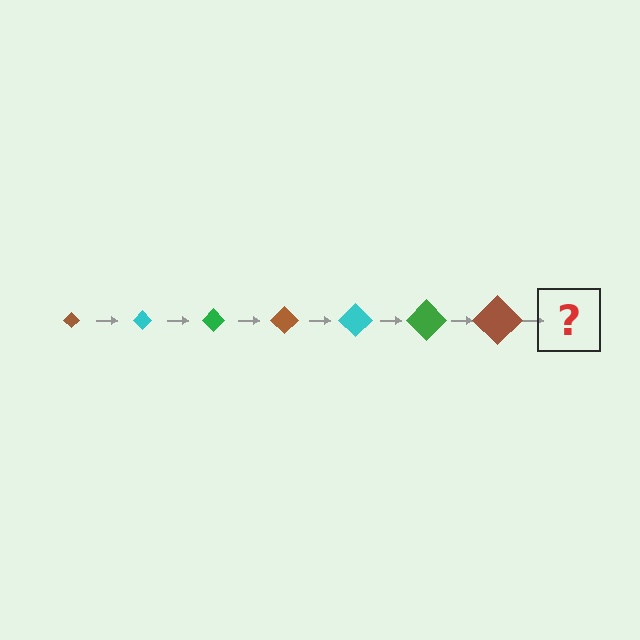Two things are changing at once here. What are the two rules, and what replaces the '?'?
The two rules are that the diamond grows larger each step and the color cycles through brown, cyan, and green. The '?' should be a cyan diamond, larger than the previous one.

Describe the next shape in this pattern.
It should be a cyan diamond, larger than the previous one.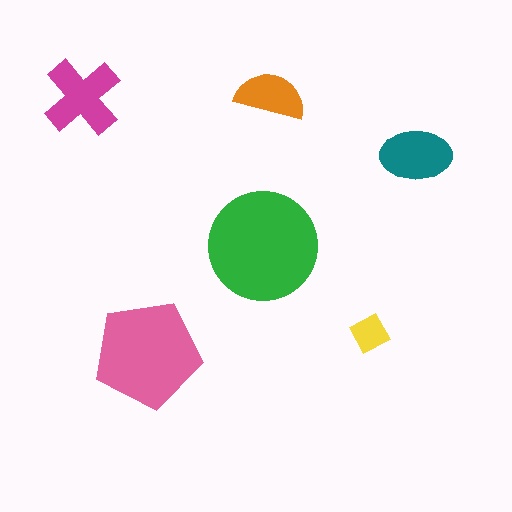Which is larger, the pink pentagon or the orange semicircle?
The pink pentagon.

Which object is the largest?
The green circle.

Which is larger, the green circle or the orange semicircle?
The green circle.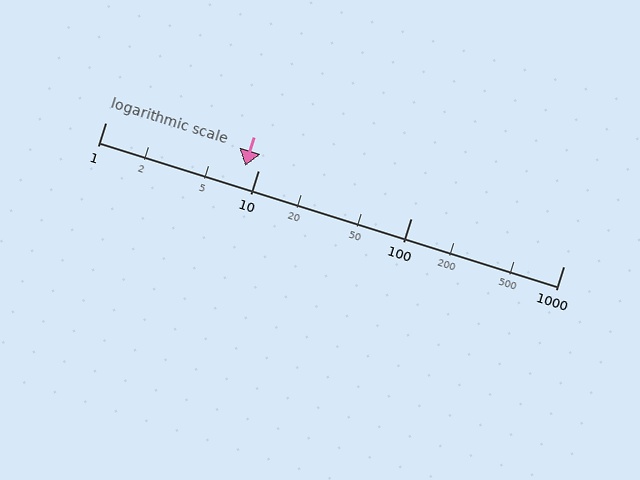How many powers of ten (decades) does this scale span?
The scale spans 3 decades, from 1 to 1000.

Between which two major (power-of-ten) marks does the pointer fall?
The pointer is between 1 and 10.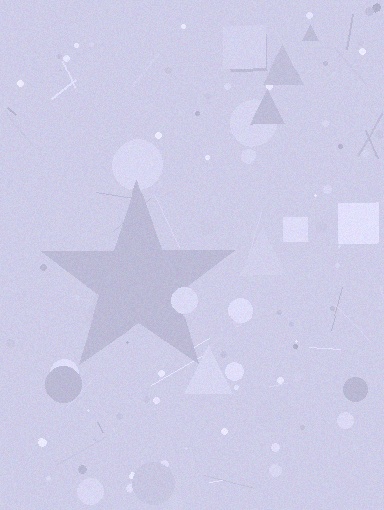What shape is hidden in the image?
A star is hidden in the image.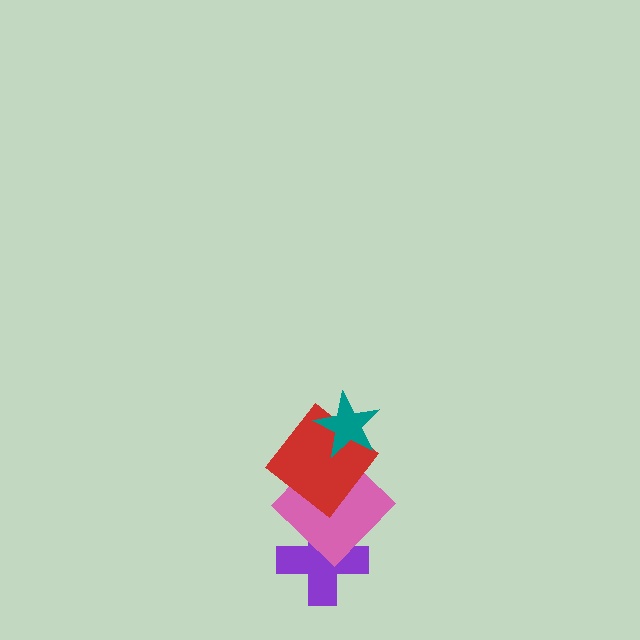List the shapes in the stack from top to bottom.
From top to bottom: the teal star, the red diamond, the pink diamond, the purple cross.